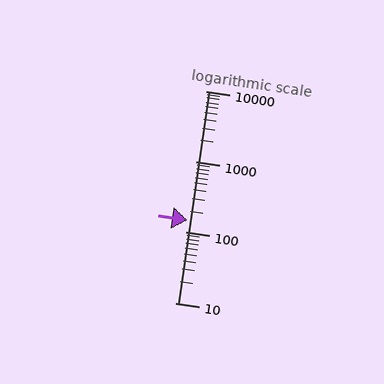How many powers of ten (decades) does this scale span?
The scale spans 3 decades, from 10 to 10000.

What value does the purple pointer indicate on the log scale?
The pointer indicates approximately 150.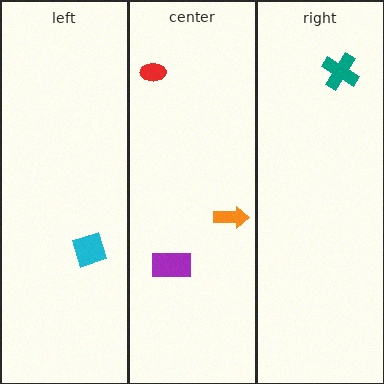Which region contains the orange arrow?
The center region.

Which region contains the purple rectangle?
The center region.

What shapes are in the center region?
The red ellipse, the purple rectangle, the orange arrow.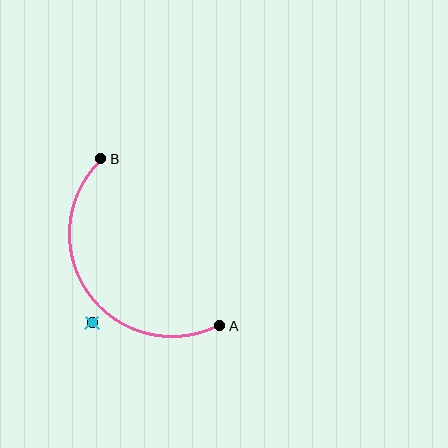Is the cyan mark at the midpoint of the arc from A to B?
No — the cyan mark does not lie on the arc at all. It sits slightly outside the curve.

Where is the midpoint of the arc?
The arc midpoint is the point on the curve farthest from the straight line joining A and B. It sits below and to the left of that line.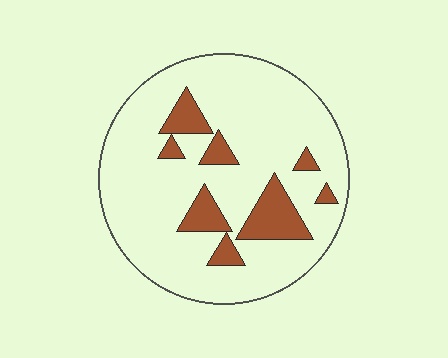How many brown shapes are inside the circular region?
8.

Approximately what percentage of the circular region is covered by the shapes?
Approximately 15%.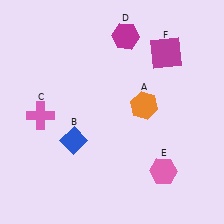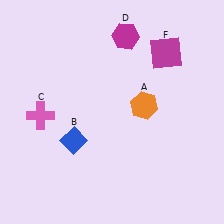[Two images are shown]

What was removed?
The pink hexagon (E) was removed in Image 2.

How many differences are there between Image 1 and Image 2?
There is 1 difference between the two images.